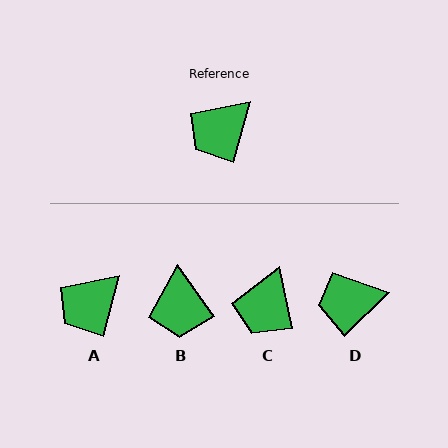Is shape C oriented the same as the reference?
No, it is off by about 26 degrees.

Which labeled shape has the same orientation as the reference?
A.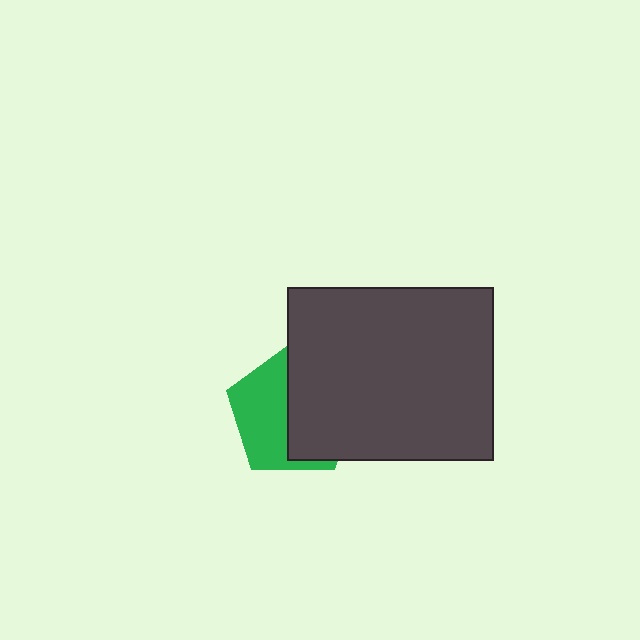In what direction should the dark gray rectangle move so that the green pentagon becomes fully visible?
The dark gray rectangle should move right. That is the shortest direction to clear the overlap and leave the green pentagon fully visible.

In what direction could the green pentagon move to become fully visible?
The green pentagon could move left. That would shift it out from behind the dark gray rectangle entirely.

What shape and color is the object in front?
The object in front is a dark gray rectangle.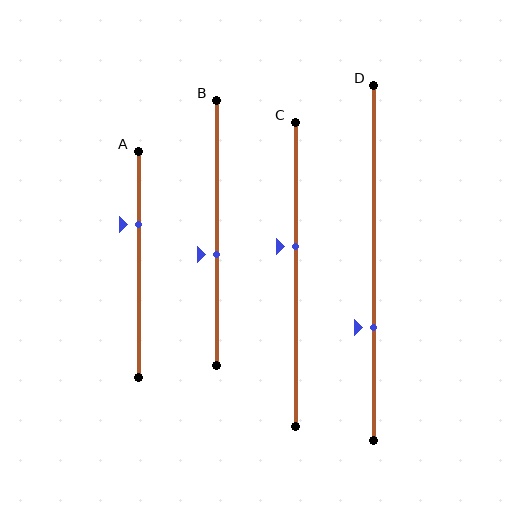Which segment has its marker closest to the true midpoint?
Segment B has its marker closest to the true midpoint.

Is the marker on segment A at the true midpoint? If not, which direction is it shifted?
No, the marker on segment A is shifted upward by about 18% of the segment length.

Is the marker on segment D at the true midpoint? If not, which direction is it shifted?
No, the marker on segment D is shifted downward by about 18% of the segment length.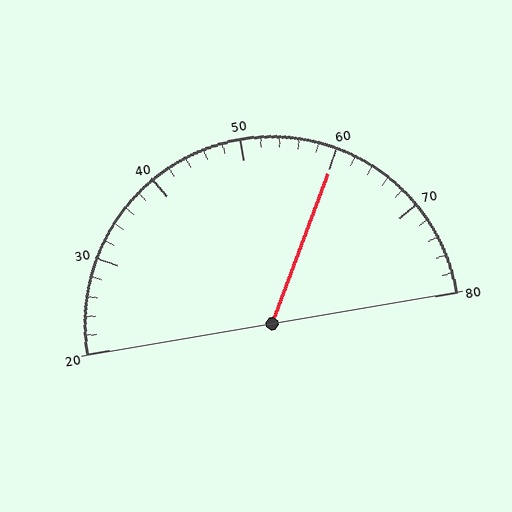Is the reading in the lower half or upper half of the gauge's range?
The reading is in the upper half of the range (20 to 80).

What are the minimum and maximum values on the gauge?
The gauge ranges from 20 to 80.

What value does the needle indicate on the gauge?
The needle indicates approximately 60.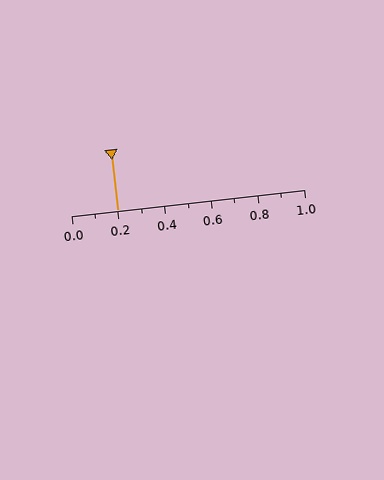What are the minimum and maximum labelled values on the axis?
The axis runs from 0.0 to 1.0.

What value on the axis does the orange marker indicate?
The marker indicates approximately 0.2.